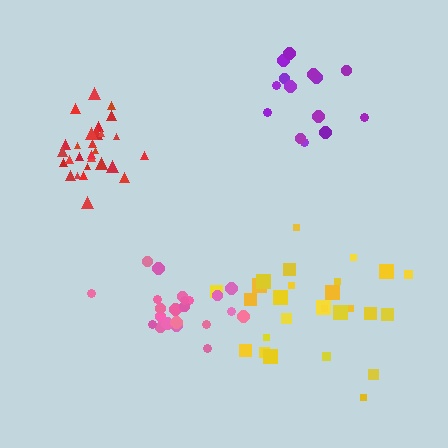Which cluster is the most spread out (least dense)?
Purple.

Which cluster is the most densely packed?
Red.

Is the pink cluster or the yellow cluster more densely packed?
Pink.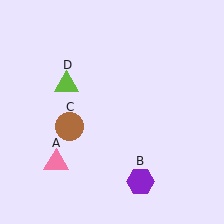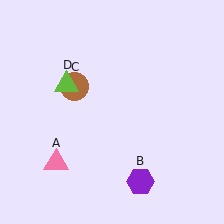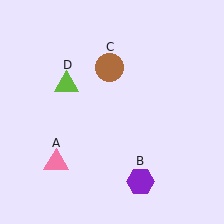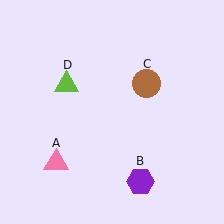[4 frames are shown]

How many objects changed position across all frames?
1 object changed position: brown circle (object C).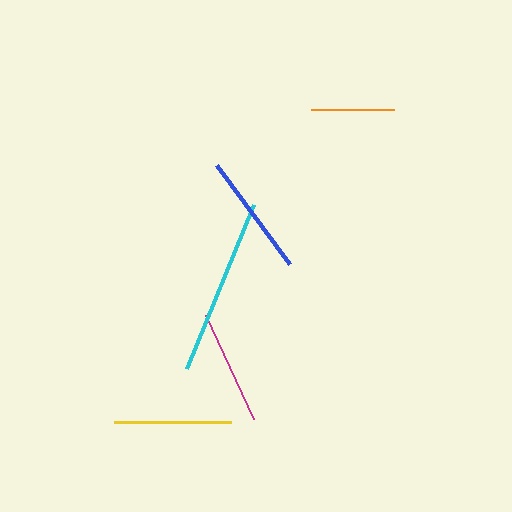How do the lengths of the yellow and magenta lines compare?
The yellow and magenta lines are approximately the same length.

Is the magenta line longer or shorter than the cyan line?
The cyan line is longer than the magenta line.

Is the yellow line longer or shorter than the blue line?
The blue line is longer than the yellow line.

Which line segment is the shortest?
The orange line is the shortest at approximately 83 pixels.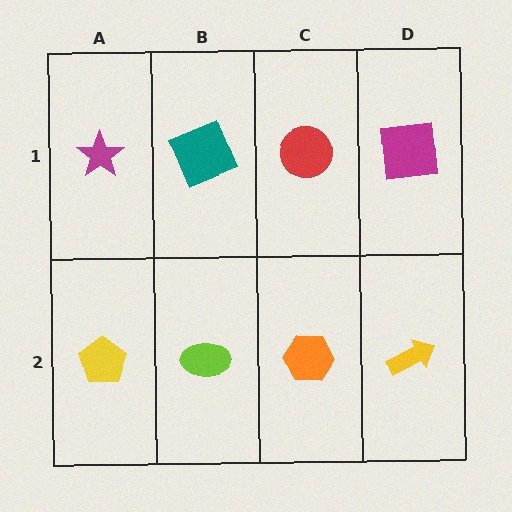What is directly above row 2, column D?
A magenta square.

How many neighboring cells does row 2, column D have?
2.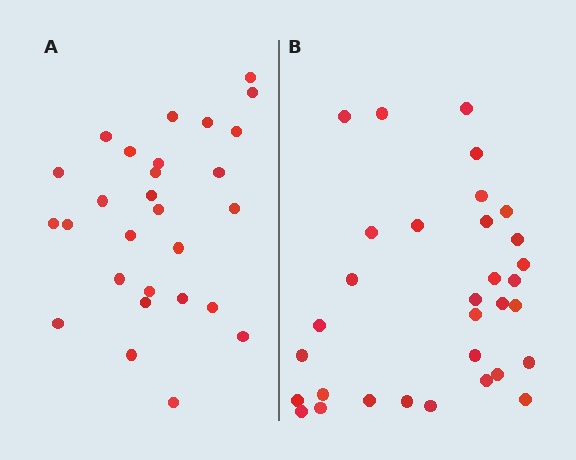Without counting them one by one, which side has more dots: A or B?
Region B (the right region) has more dots.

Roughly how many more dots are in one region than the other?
Region B has about 4 more dots than region A.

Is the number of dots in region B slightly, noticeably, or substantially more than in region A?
Region B has only slightly more — the two regions are fairly close. The ratio is roughly 1.1 to 1.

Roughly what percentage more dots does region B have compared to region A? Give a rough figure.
About 15% more.